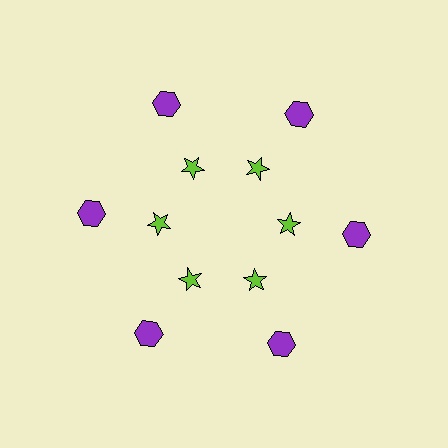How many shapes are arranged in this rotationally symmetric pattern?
There are 12 shapes, arranged in 6 groups of 2.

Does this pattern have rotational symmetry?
Yes, this pattern has 6-fold rotational symmetry. It looks the same after rotating 60 degrees around the center.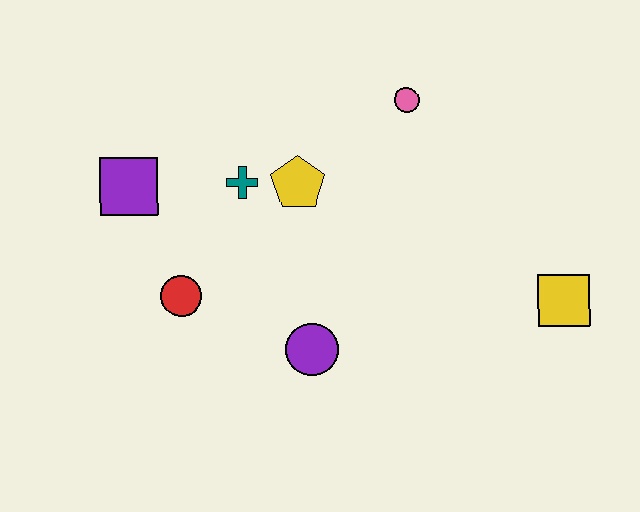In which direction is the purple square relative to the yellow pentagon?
The purple square is to the left of the yellow pentagon.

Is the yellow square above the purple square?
No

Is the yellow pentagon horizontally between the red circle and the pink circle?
Yes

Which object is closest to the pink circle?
The yellow pentagon is closest to the pink circle.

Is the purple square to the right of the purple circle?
No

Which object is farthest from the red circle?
The yellow square is farthest from the red circle.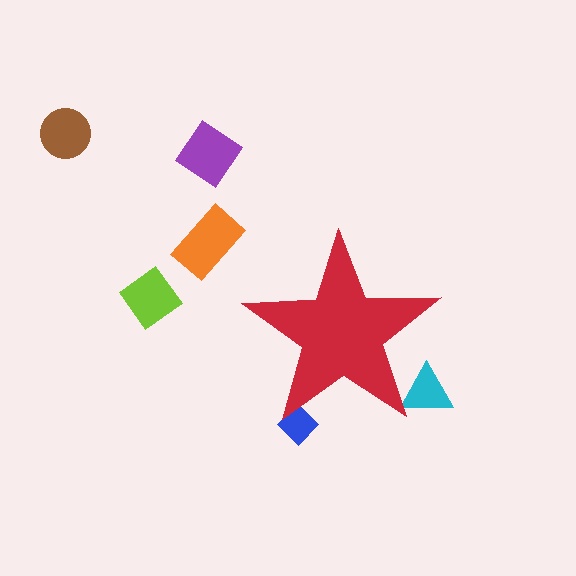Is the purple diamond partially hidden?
No, the purple diamond is fully visible.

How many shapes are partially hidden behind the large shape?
2 shapes are partially hidden.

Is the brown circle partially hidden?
No, the brown circle is fully visible.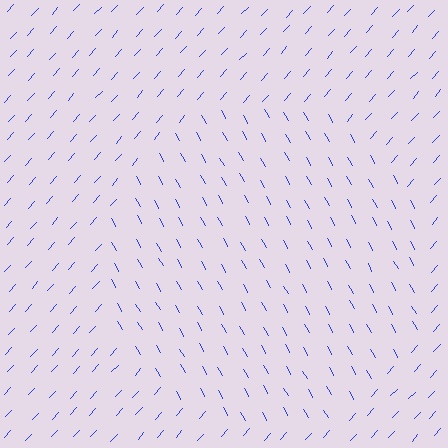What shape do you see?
I see a circle.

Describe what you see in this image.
The image is filled with small blue line segments. A circle region in the image has lines oriented differently from the surrounding lines, creating a visible texture boundary.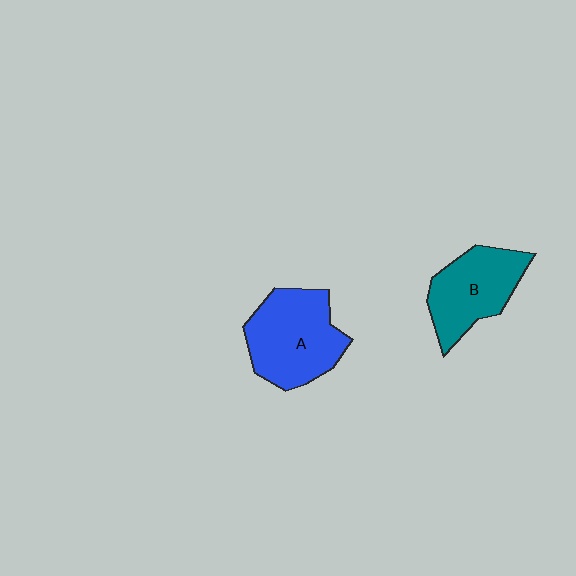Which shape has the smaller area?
Shape B (teal).